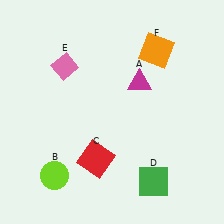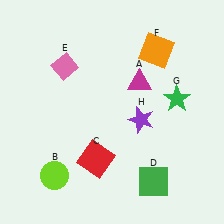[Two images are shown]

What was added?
A green star (G), a purple star (H) were added in Image 2.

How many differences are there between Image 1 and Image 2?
There are 2 differences between the two images.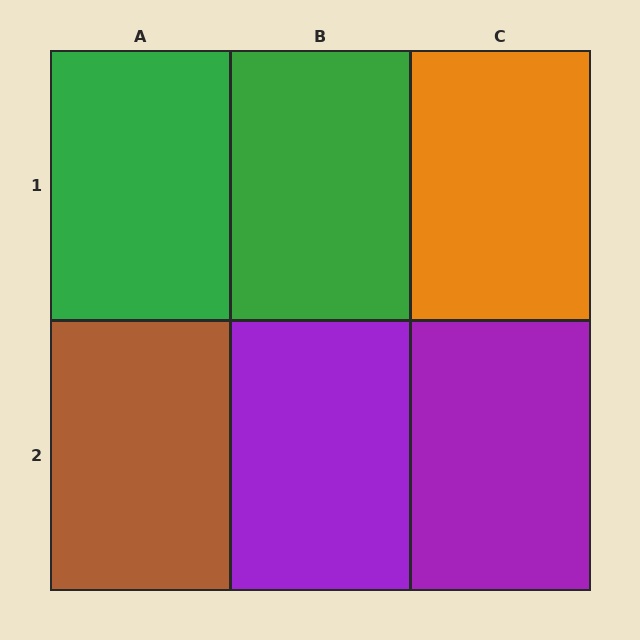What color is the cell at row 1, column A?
Green.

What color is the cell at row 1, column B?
Green.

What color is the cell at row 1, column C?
Orange.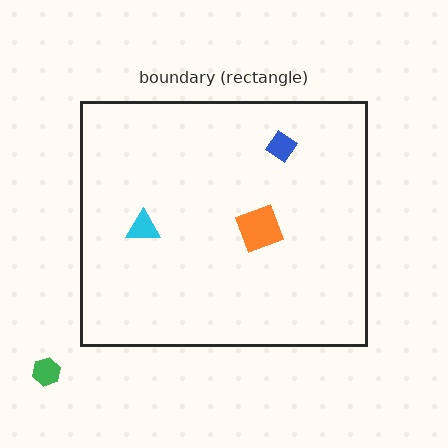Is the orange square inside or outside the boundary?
Inside.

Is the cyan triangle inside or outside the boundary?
Inside.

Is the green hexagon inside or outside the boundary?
Outside.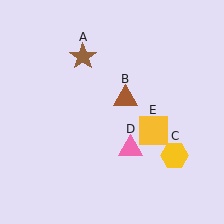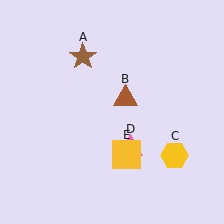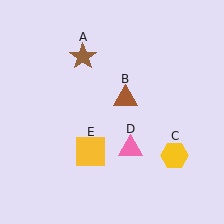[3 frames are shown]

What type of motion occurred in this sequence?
The yellow square (object E) rotated clockwise around the center of the scene.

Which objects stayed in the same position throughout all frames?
Brown star (object A) and brown triangle (object B) and yellow hexagon (object C) and pink triangle (object D) remained stationary.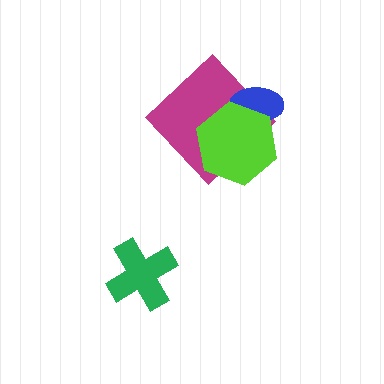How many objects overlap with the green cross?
0 objects overlap with the green cross.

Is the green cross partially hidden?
No, no other shape covers it.